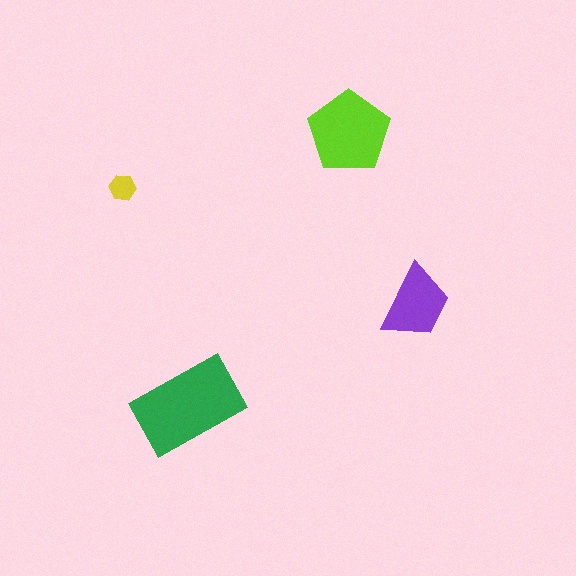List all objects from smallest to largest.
The yellow hexagon, the purple trapezoid, the lime pentagon, the green rectangle.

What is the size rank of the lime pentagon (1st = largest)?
2nd.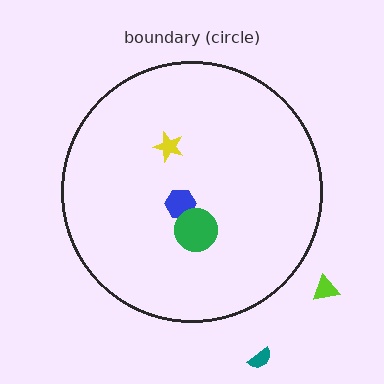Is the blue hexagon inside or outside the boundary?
Inside.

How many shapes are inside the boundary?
3 inside, 2 outside.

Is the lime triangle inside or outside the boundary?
Outside.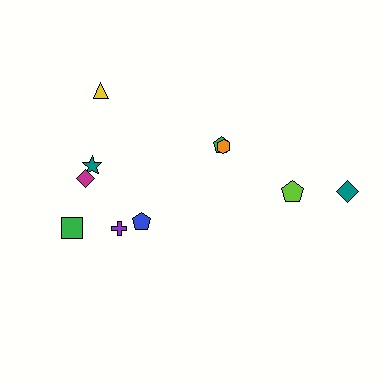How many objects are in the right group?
There are 4 objects.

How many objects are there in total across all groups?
There are 10 objects.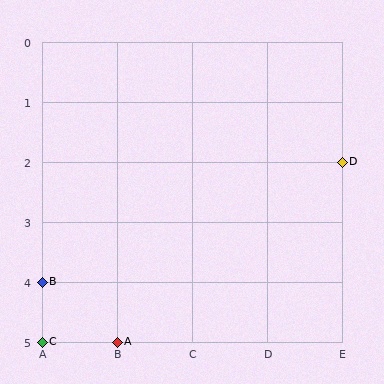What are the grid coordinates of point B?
Point B is at grid coordinates (A, 4).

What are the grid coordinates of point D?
Point D is at grid coordinates (E, 2).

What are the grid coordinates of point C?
Point C is at grid coordinates (A, 5).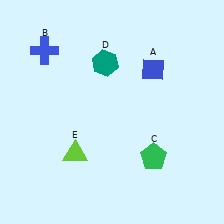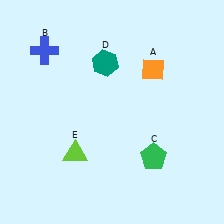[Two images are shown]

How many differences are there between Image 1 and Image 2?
There is 1 difference between the two images.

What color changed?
The diamond (A) changed from blue in Image 1 to orange in Image 2.